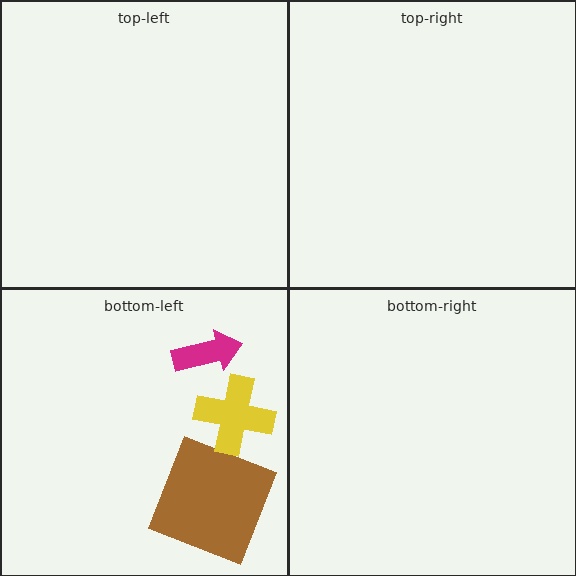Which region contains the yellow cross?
The bottom-left region.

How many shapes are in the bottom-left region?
3.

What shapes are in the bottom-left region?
The brown square, the yellow cross, the magenta arrow.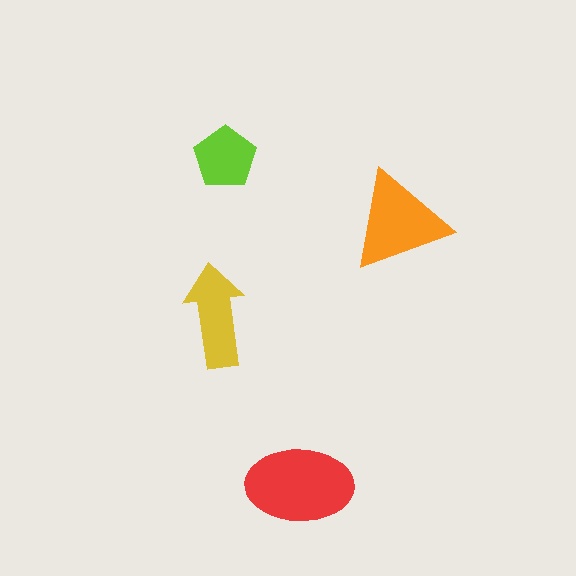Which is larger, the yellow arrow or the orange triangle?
The orange triangle.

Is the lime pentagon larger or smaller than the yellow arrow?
Smaller.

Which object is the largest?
The red ellipse.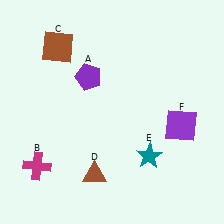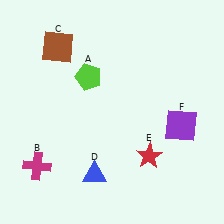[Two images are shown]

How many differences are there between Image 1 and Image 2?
There are 3 differences between the two images.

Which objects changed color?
A changed from purple to lime. D changed from brown to blue. E changed from teal to red.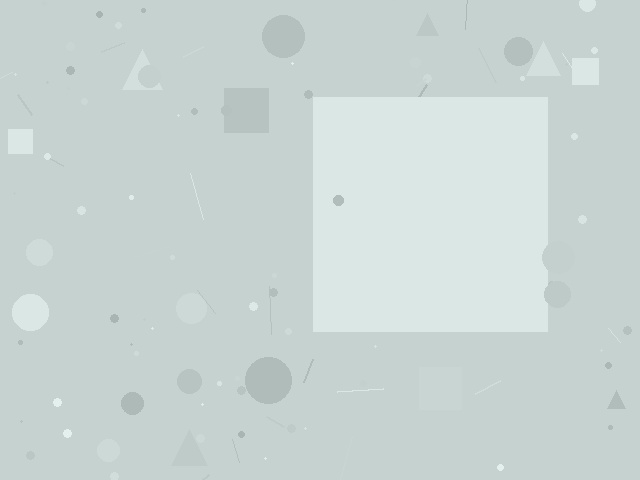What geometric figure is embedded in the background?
A square is embedded in the background.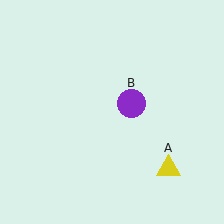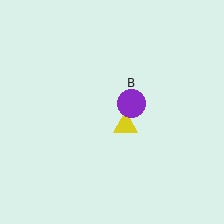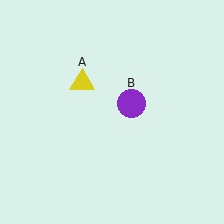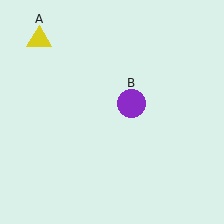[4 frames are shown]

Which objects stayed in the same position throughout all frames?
Purple circle (object B) remained stationary.